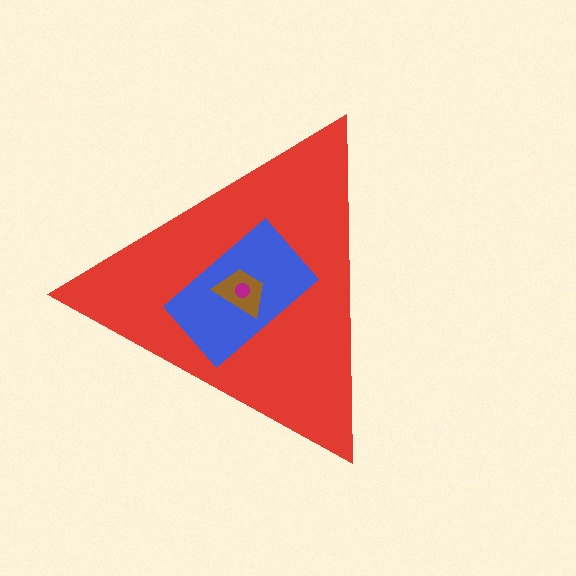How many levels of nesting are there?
4.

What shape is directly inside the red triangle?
The blue rectangle.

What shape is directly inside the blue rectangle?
The brown trapezoid.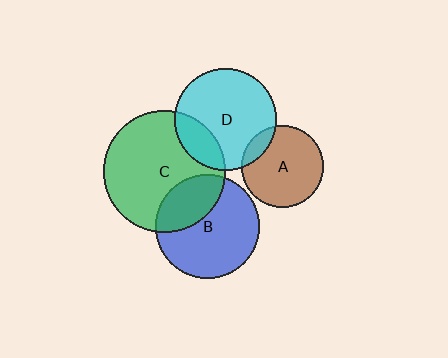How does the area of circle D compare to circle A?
Approximately 1.6 times.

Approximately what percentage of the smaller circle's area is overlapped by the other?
Approximately 15%.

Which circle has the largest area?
Circle C (green).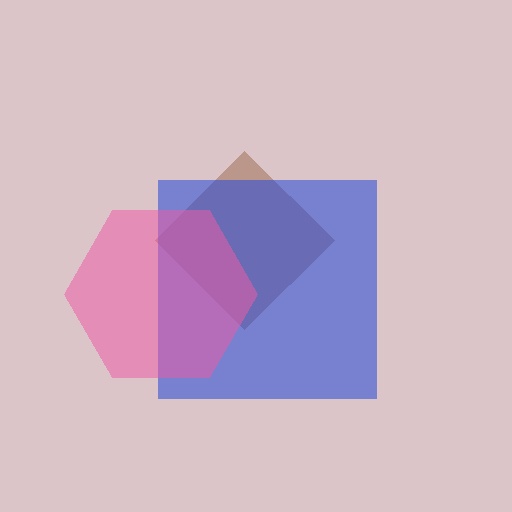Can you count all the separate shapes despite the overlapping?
Yes, there are 3 separate shapes.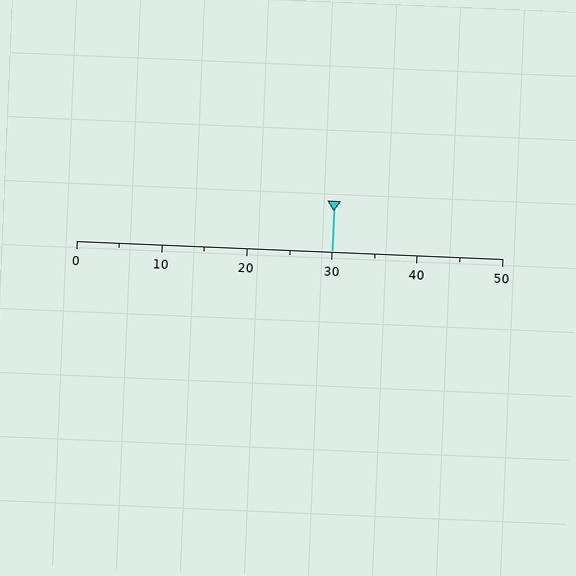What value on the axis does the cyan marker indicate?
The marker indicates approximately 30.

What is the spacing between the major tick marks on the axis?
The major ticks are spaced 10 apart.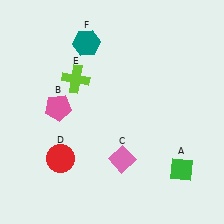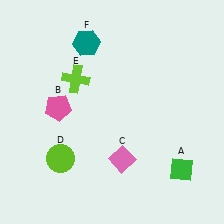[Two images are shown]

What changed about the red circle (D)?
In Image 1, D is red. In Image 2, it changed to lime.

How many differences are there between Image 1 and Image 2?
There is 1 difference between the two images.